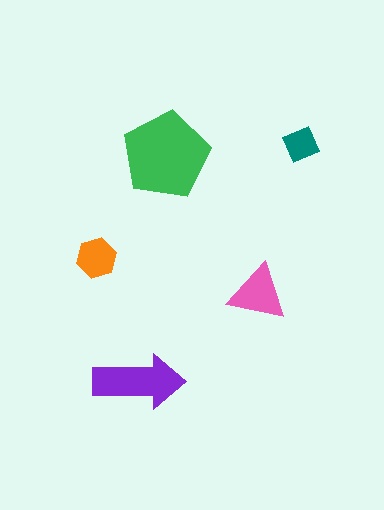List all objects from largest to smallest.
The green pentagon, the purple arrow, the pink triangle, the orange hexagon, the teal square.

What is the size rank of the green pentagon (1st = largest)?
1st.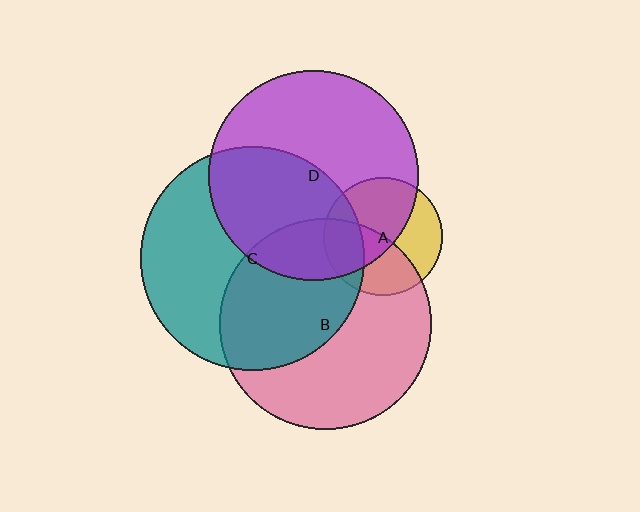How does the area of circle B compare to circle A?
Approximately 3.2 times.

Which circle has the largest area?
Circle C (teal).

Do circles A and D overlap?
Yes.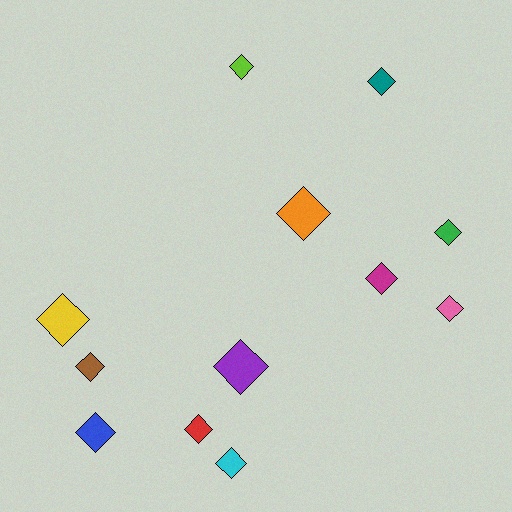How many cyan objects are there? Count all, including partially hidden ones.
There is 1 cyan object.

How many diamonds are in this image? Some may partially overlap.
There are 12 diamonds.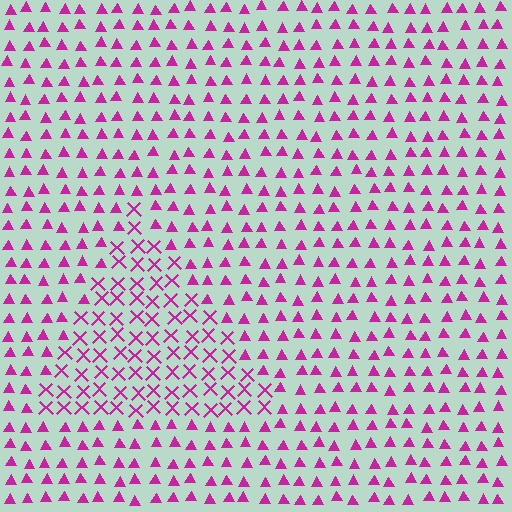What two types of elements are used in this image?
The image uses X marks inside the triangle region and triangles outside it.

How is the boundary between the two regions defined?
The boundary is defined by a change in element shape: X marks inside vs. triangles outside. All elements share the same color and spacing.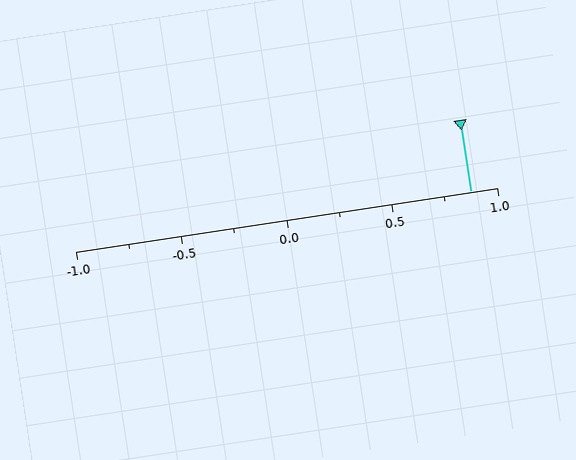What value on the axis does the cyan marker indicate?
The marker indicates approximately 0.88.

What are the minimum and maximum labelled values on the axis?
The axis runs from -1.0 to 1.0.